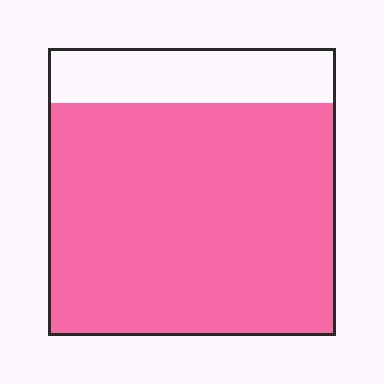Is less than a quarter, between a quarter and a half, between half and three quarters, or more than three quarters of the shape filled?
More than three quarters.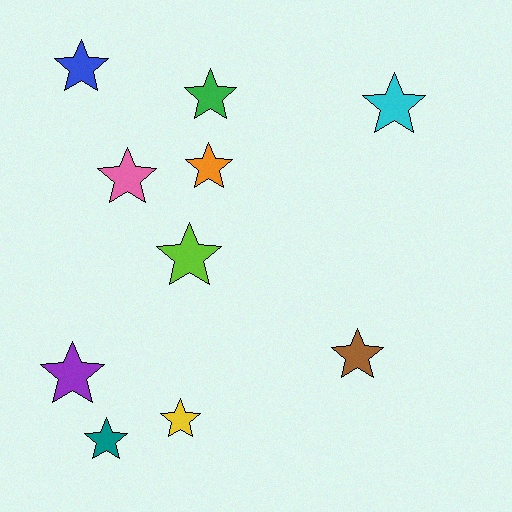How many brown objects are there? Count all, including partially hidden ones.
There is 1 brown object.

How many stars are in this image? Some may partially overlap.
There are 10 stars.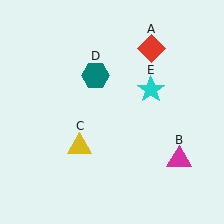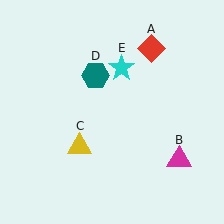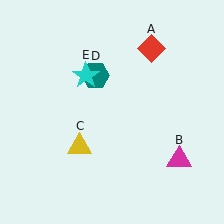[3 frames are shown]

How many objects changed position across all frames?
1 object changed position: cyan star (object E).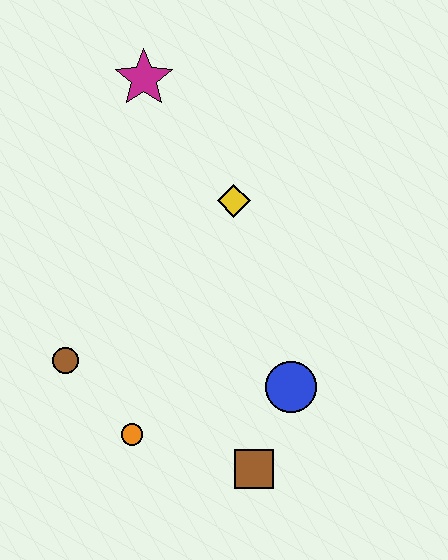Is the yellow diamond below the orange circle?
No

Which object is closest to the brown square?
The blue circle is closest to the brown square.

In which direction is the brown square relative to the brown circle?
The brown square is to the right of the brown circle.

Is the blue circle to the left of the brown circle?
No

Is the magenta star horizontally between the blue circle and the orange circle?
Yes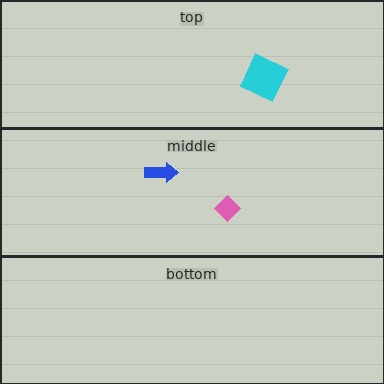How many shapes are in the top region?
1.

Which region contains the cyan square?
The top region.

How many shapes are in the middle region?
2.